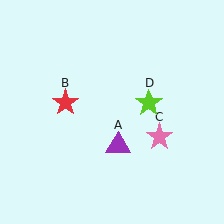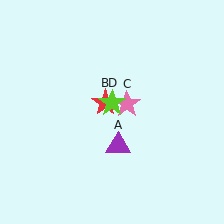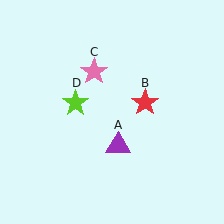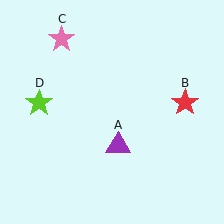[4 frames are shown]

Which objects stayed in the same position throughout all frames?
Purple triangle (object A) remained stationary.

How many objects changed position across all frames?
3 objects changed position: red star (object B), pink star (object C), lime star (object D).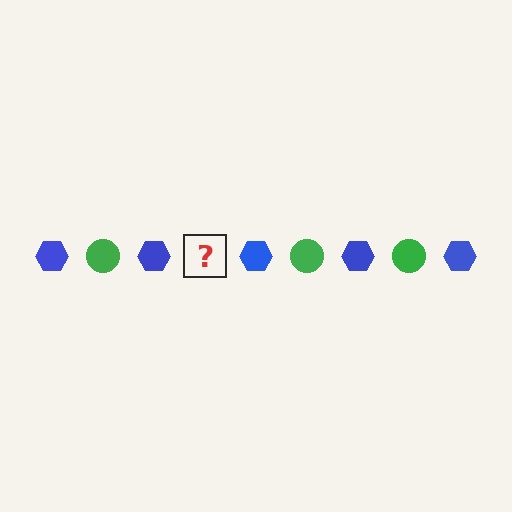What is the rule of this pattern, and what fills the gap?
The rule is that the pattern alternates between blue hexagon and green circle. The gap should be filled with a green circle.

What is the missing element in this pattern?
The missing element is a green circle.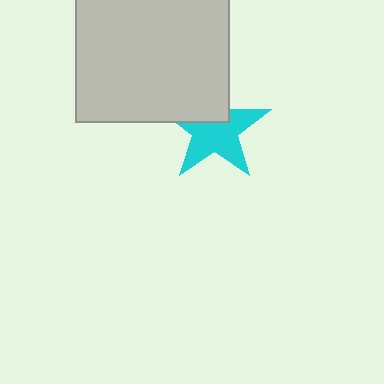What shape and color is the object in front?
The object in front is a light gray square.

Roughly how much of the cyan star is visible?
About half of it is visible (roughly 65%).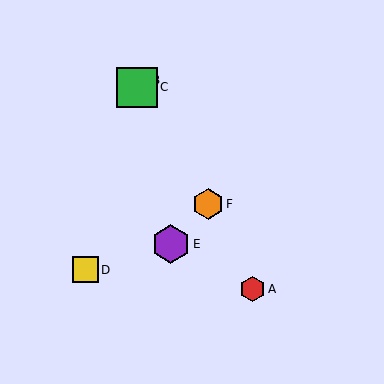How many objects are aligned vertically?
2 objects (B, C) are aligned vertically.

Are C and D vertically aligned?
No, C is at x≈137 and D is at x≈86.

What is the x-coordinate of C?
Object C is at x≈137.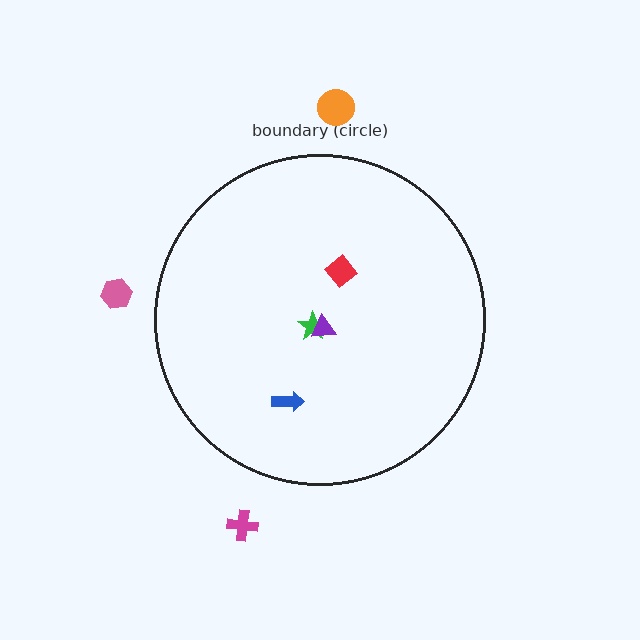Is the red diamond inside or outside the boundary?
Inside.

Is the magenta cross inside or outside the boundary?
Outside.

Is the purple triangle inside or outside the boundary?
Inside.